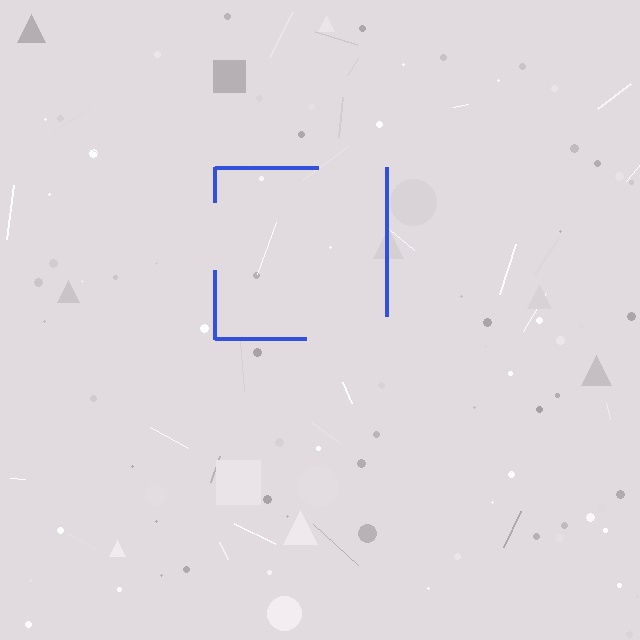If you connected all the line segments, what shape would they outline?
They would outline a square.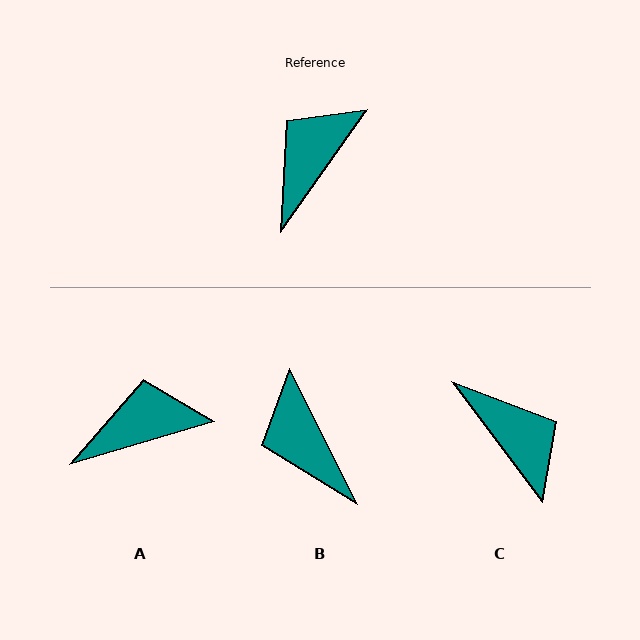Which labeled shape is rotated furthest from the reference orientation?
C, about 108 degrees away.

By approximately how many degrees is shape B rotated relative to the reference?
Approximately 62 degrees counter-clockwise.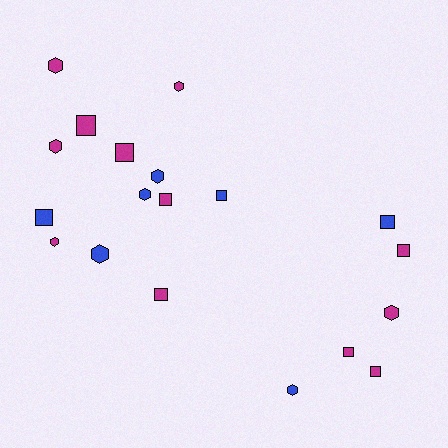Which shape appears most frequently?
Square, with 10 objects.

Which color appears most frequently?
Magenta, with 12 objects.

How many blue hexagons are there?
There are 4 blue hexagons.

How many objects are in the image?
There are 19 objects.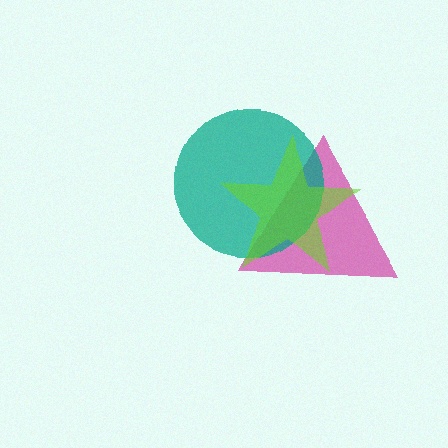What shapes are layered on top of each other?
The layered shapes are: a magenta triangle, a teal circle, a lime star.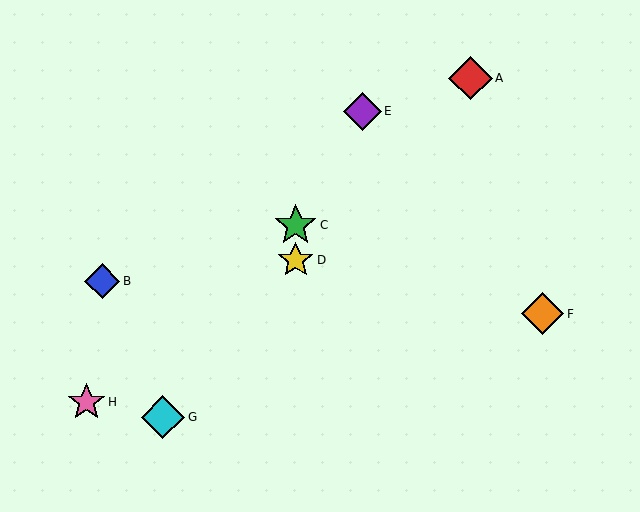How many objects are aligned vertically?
2 objects (C, D) are aligned vertically.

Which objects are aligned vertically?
Objects C, D are aligned vertically.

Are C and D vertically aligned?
Yes, both are at x≈296.